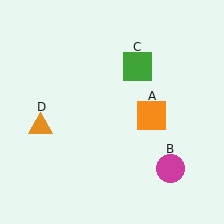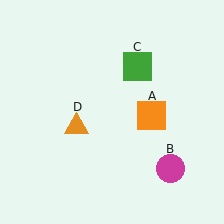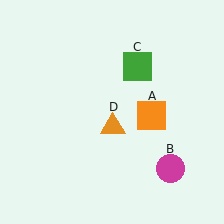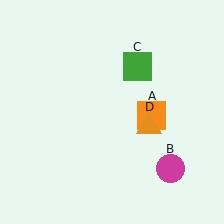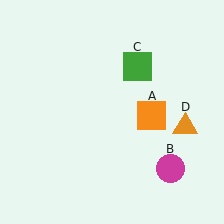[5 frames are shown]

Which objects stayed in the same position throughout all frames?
Orange square (object A) and magenta circle (object B) and green square (object C) remained stationary.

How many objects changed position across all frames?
1 object changed position: orange triangle (object D).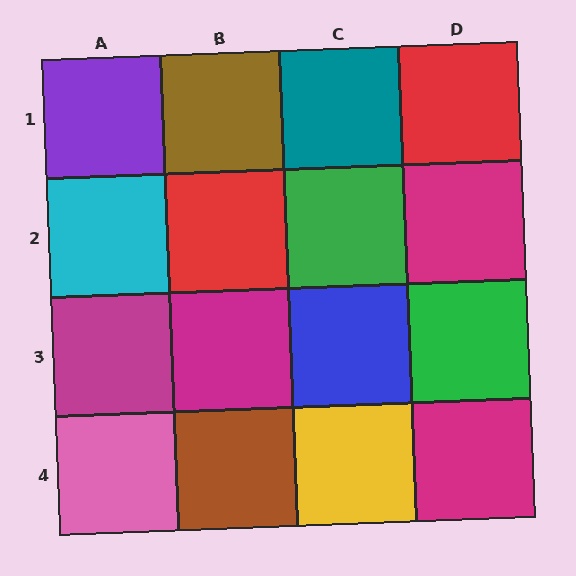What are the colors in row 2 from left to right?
Cyan, red, green, magenta.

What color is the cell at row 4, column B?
Brown.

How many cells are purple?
1 cell is purple.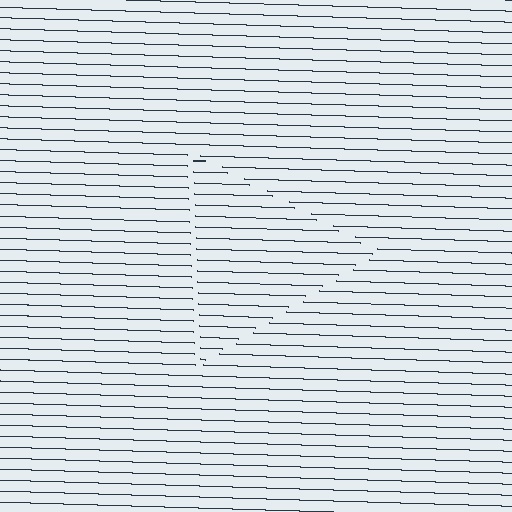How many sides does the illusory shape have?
3 sides — the line-ends trace a triangle.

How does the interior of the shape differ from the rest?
The interior of the shape contains the same grating, shifted by half a period — the contour is defined by the phase discontinuity where line-ends from the inner and outer gratings abut.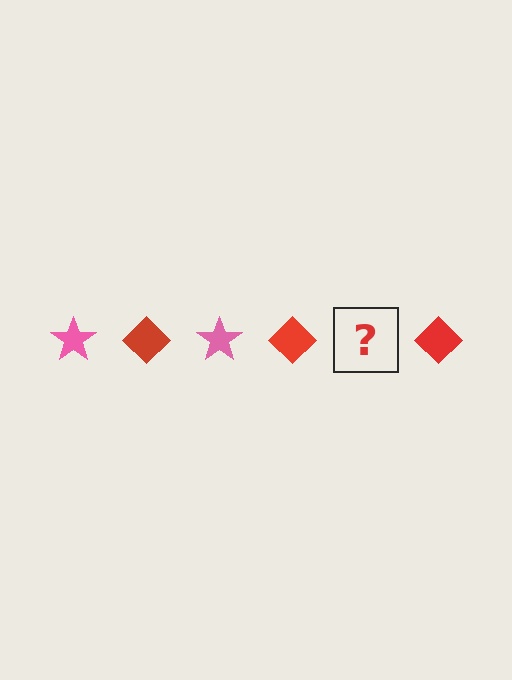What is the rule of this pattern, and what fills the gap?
The rule is that the pattern alternates between pink star and red diamond. The gap should be filled with a pink star.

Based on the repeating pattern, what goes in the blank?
The blank should be a pink star.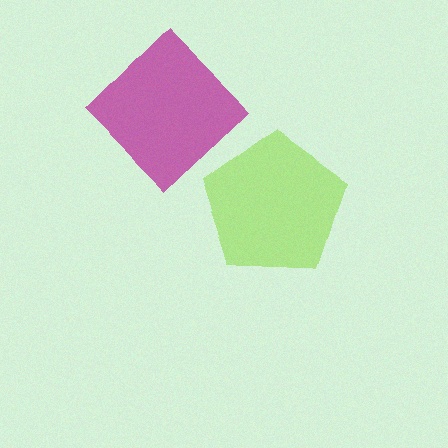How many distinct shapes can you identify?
There are 2 distinct shapes: a lime pentagon, a magenta diamond.